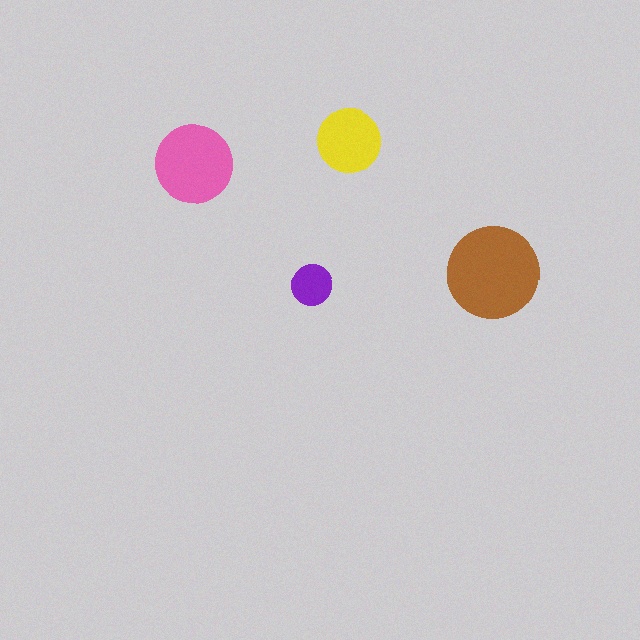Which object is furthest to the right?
The brown circle is rightmost.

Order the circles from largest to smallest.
the brown one, the pink one, the yellow one, the purple one.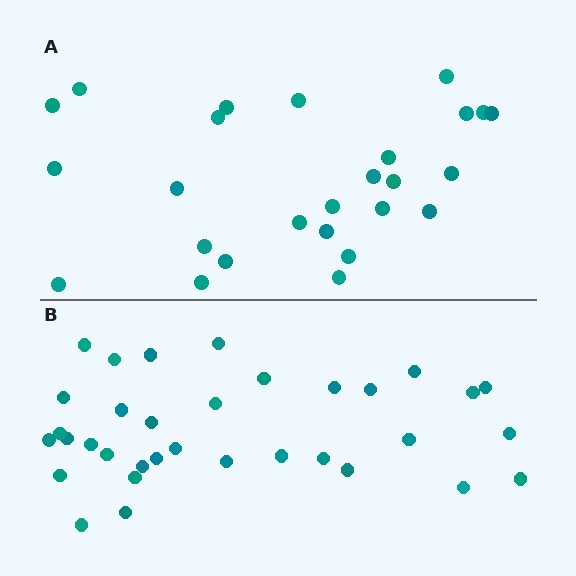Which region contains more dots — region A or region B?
Region B (the bottom region) has more dots.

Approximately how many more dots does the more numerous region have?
Region B has roughly 8 or so more dots than region A.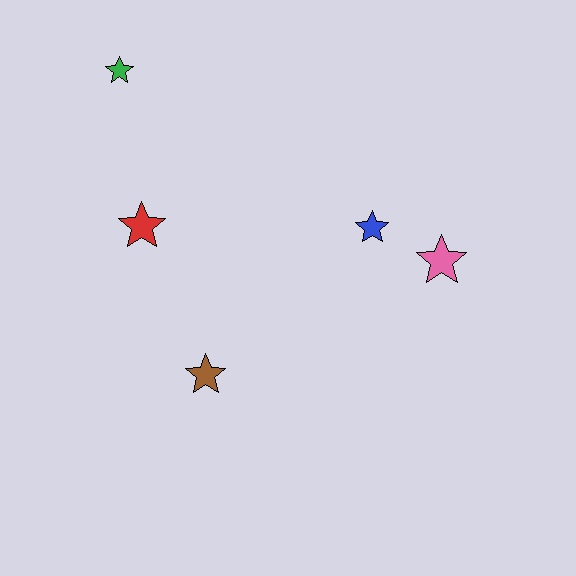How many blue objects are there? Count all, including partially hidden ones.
There is 1 blue object.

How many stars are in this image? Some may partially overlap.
There are 5 stars.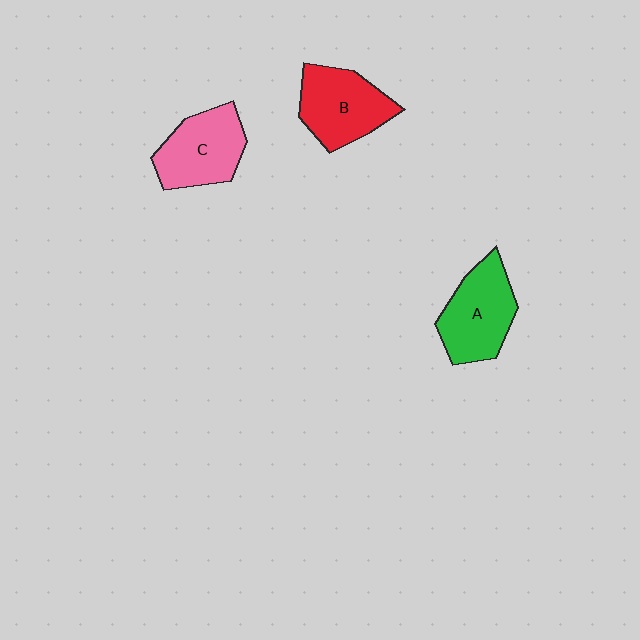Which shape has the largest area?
Shape A (green).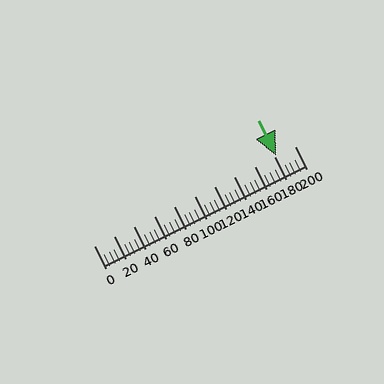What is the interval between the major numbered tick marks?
The major tick marks are spaced 20 units apart.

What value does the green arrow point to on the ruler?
The green arrow points to approximately 181.